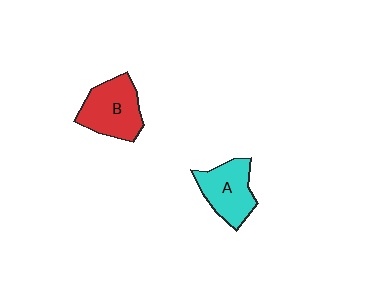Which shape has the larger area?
Shape B (red).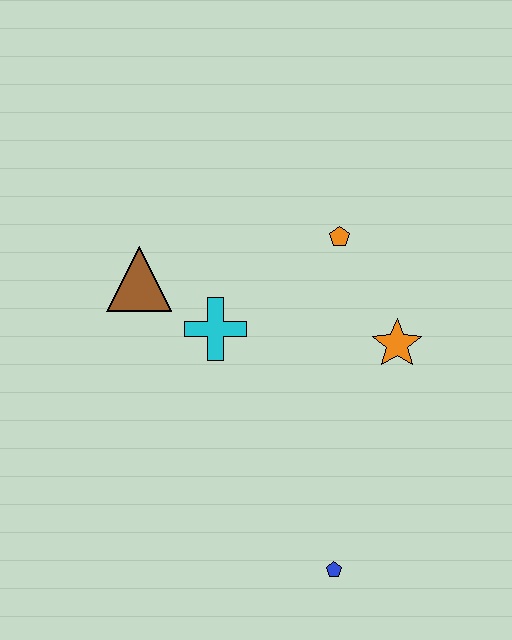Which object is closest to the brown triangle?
The cyan cross is closest to the brown triangle.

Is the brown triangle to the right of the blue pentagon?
No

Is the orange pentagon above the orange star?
Yes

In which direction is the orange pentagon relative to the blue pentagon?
The orange pentagon is above the blue pentagon.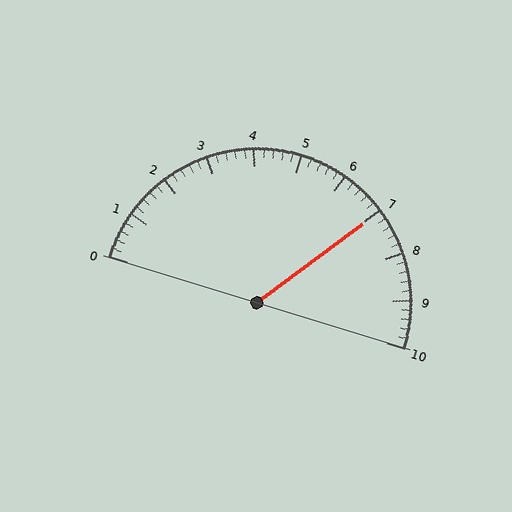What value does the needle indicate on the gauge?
The needle indicates approximately 7.0.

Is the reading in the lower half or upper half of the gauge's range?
The reading is in the upper half of the range (0 to 10).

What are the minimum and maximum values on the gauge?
The gauge ranges from 0 to 10.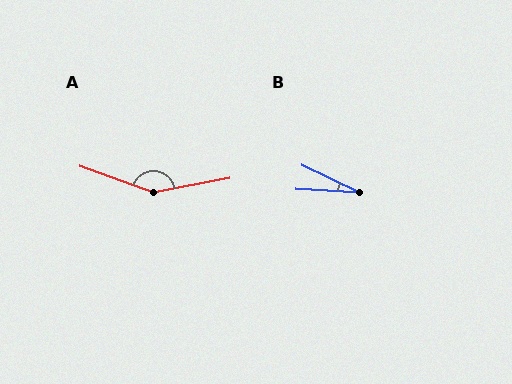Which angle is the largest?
A, at approximately 150 degrees.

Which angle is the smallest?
B, at approximately 22 degrees.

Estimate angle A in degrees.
Approximately 150 degrees.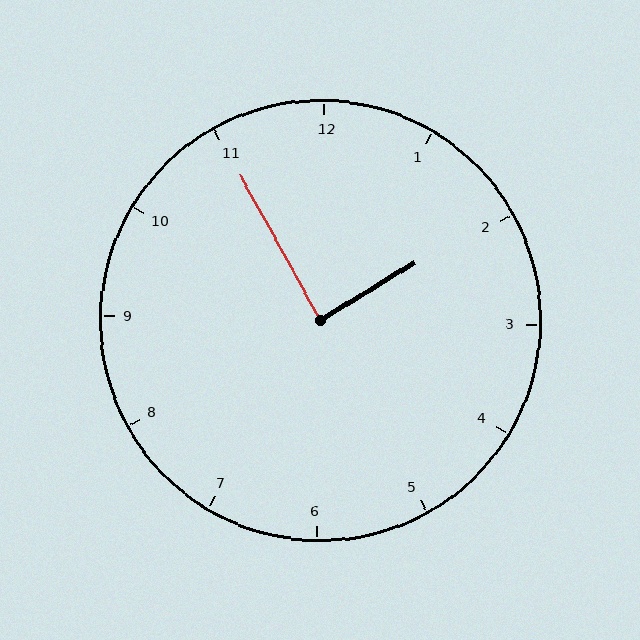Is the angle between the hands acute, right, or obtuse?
It is right.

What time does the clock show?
1:55.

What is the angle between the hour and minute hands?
Approximately 88 degrees.